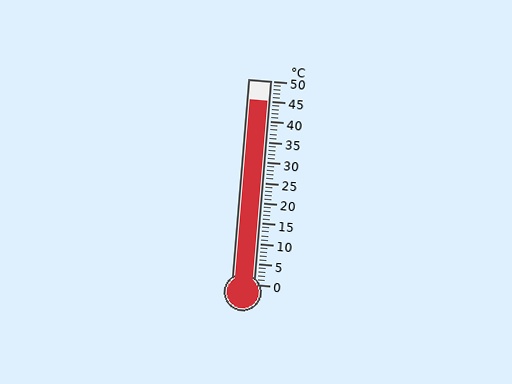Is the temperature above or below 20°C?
The temperature is above 20°C.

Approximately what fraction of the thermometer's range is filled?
The thermometer is filled to approximately 90% of its range.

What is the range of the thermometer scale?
The thermometer scale ranges from 0°C to 50°C.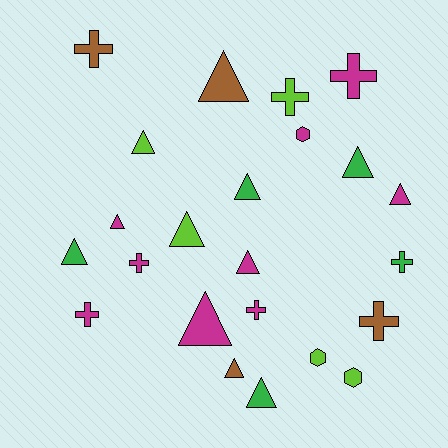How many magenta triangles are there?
There are 4 magenta triangles.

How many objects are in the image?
There are 23 objects.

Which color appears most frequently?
Magenta, with 9 objects.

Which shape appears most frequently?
Triangle, with 12 objects.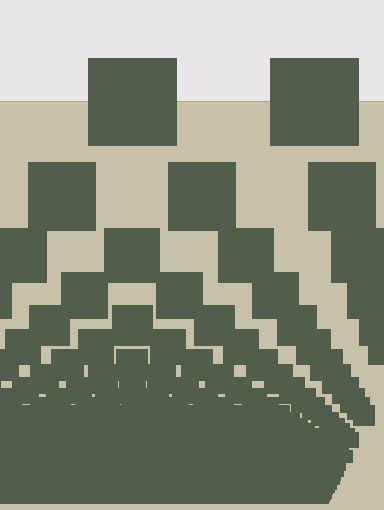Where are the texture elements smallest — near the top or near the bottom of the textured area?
Near the bottom.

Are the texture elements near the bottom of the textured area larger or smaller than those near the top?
Smaller. The gradient is inverted — elements near the bottom are smaller and denser.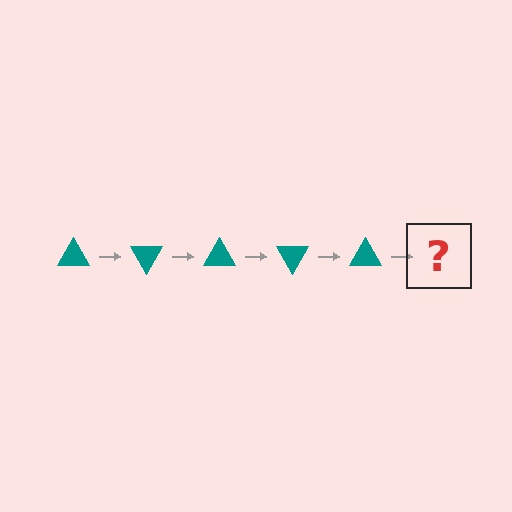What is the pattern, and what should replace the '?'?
The pattern is that the triangle rotates 60 degrees each step. The '?' should be a teal triangle rotated 300 degrees.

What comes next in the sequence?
The next element should be a teal triangle rotated 300 degrees.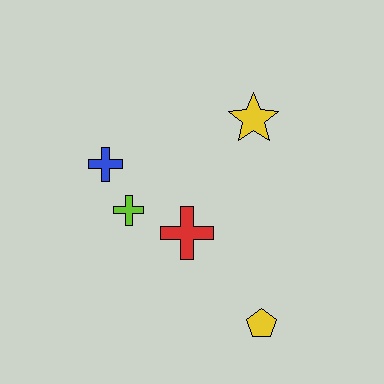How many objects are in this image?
There are 5 objects.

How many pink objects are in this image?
There are no pink objects.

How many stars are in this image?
There is 1 star.